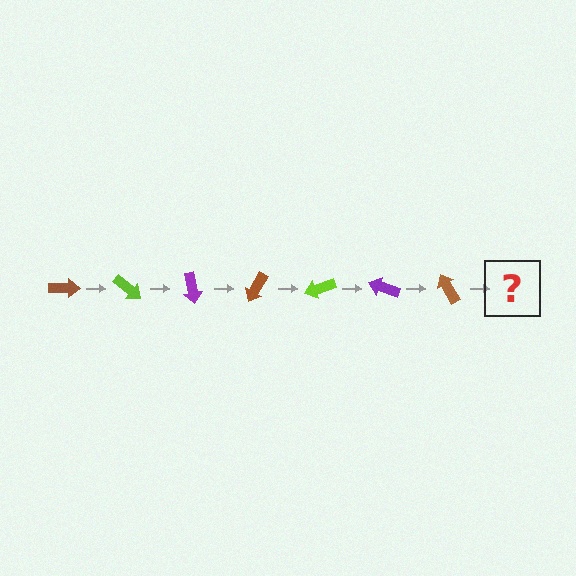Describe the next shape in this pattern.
It should be a lime arrow, rotated 280 degrees from the start.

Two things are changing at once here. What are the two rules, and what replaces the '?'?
The two rules are that it rotates 40 degrees each step and the color cycles through brown, lime, and purple. The '?' should be a lime arrow, rotated 280 degrees from the start.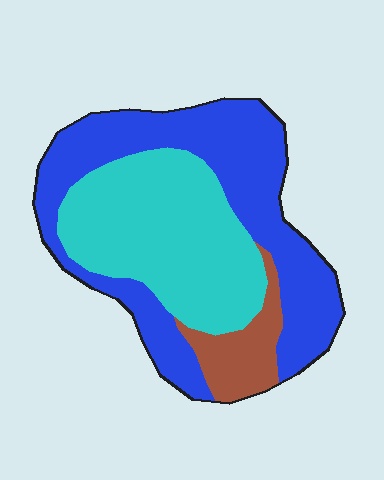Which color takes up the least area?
Brown, at roughly 10%.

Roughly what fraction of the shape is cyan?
Cyan covers roughly 40% of the shape.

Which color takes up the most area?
Blue, at roughly 50%.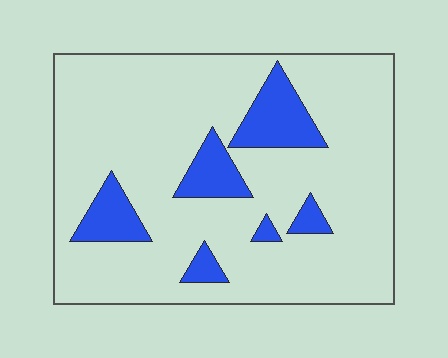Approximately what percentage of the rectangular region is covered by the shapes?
Approximately 15%.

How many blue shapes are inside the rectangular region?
6.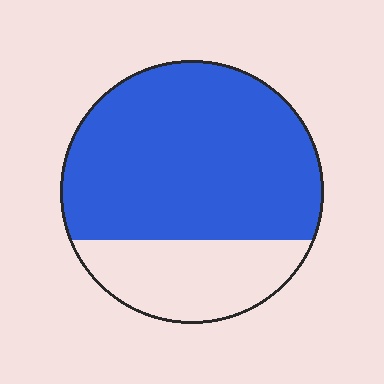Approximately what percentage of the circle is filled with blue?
Approximately 75%.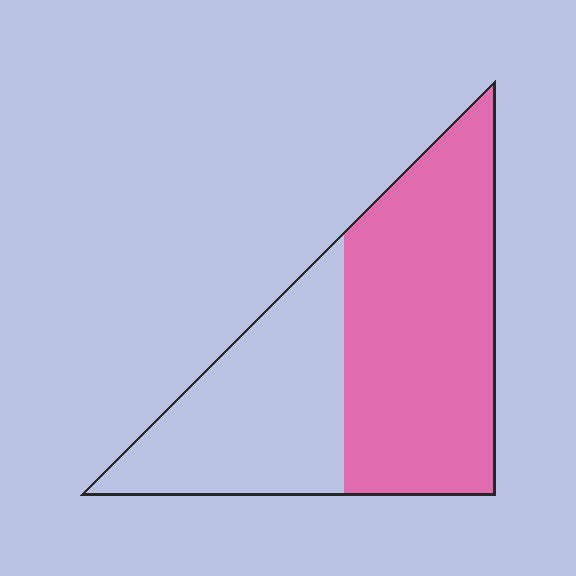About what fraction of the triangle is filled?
About three fifths (3/5).